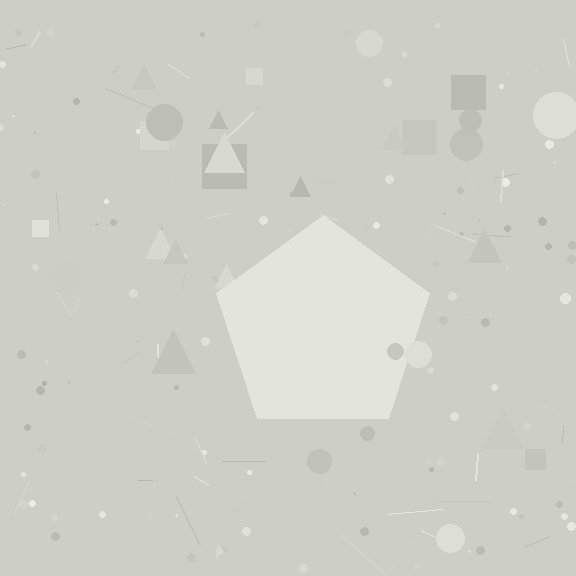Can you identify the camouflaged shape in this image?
The camouflaged shape is a pentagon.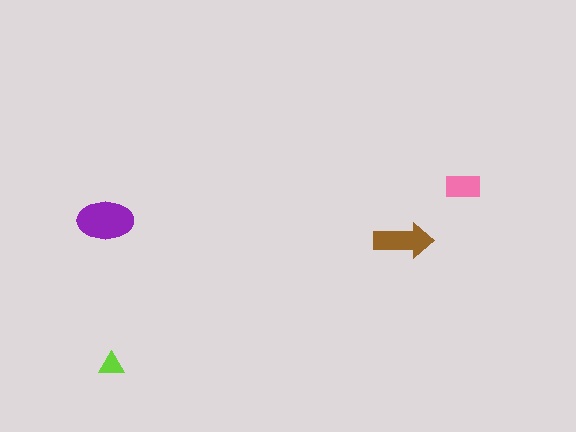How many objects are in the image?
There are 4 objects in the image.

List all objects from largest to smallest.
The purple ellipse, the brown arrow, the pink rectangle, the lime triangle.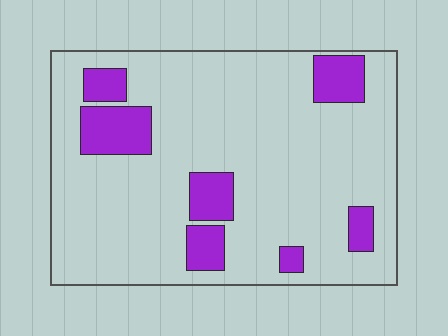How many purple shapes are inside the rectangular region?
7.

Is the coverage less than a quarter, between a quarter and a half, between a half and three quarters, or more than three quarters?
Less than a quarter.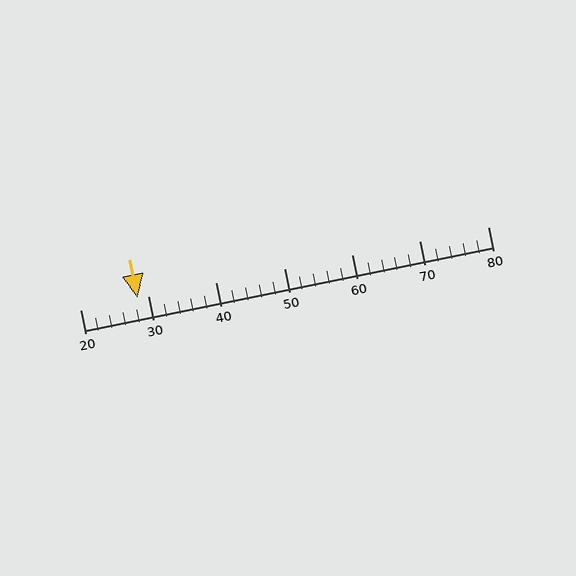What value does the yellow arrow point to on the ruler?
The yellow arrow points to approximately 28.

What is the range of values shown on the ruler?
The ruler shows values from 20 to 80.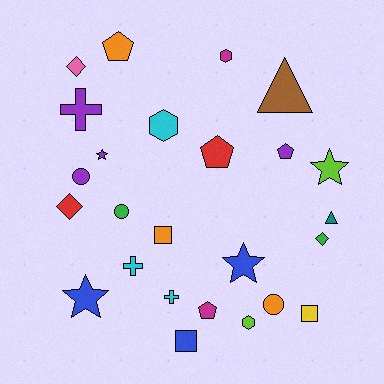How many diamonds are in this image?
There are 3 diamonds.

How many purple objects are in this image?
There are 4 purple objects.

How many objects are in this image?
There are 25 objects.